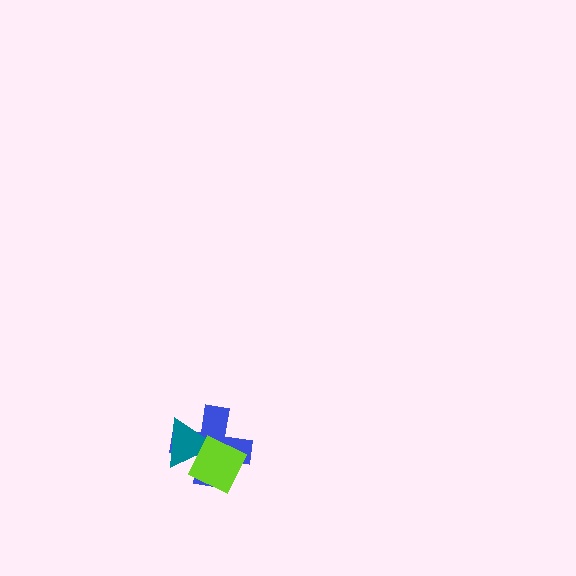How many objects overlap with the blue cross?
2 objects overlap with the blue cross.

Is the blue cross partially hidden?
Yes, it is partially covered by another shape.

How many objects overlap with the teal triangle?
2 objects overlap with the teal triangle.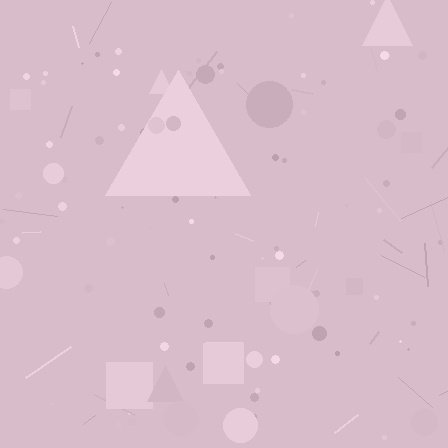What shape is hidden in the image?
A triangle is hidden in the image.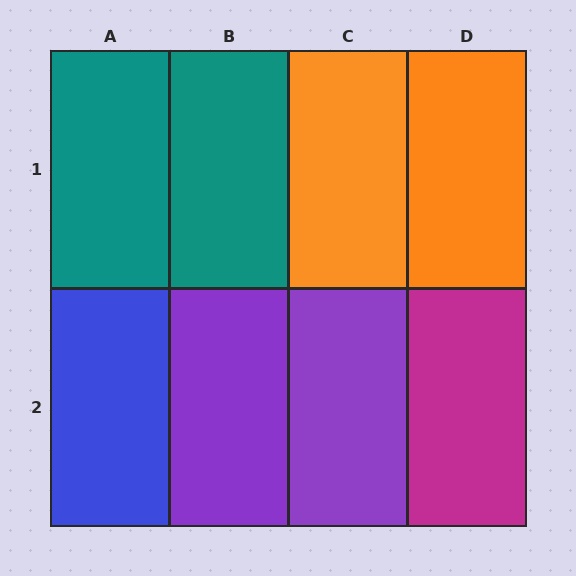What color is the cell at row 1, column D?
Orange.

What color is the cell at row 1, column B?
Teal.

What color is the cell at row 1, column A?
Teal.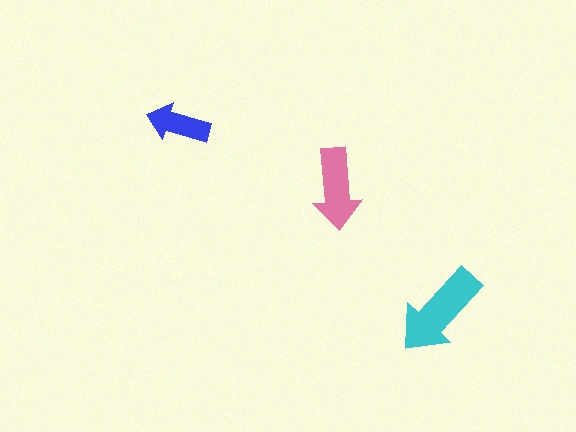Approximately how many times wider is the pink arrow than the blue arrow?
About 1.5 times wider.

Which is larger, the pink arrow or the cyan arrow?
The cyan one.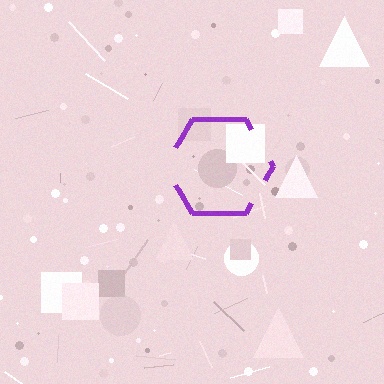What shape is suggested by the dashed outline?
The dashed outline suggests a hexagon.